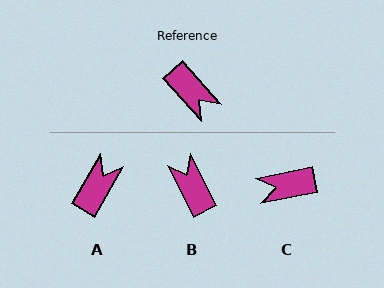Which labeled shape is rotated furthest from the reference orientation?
B, about 165 degrees away.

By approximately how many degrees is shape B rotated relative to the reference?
Approximately 165 degrees counter-clockwise.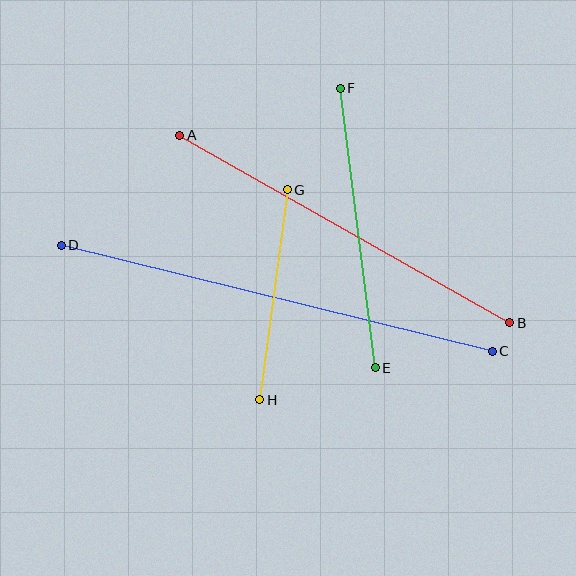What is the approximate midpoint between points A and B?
The midpoint is at approximately (345, 229) pixels.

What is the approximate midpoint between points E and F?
The midpoint is at approximately (358, 228) pixels.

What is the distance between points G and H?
The distance is approximately 212 pixels.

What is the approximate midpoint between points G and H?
The midpoint is at approximately (273, 295) pixels.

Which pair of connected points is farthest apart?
Points C and D are farthest apart.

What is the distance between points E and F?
The distance is approximately 281 pixels.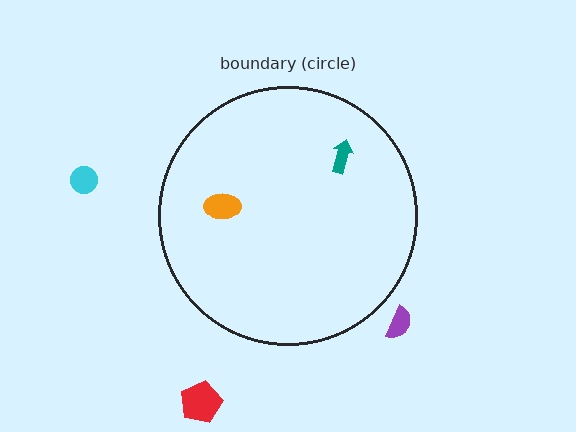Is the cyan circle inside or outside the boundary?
Outside.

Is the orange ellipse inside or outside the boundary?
Inside.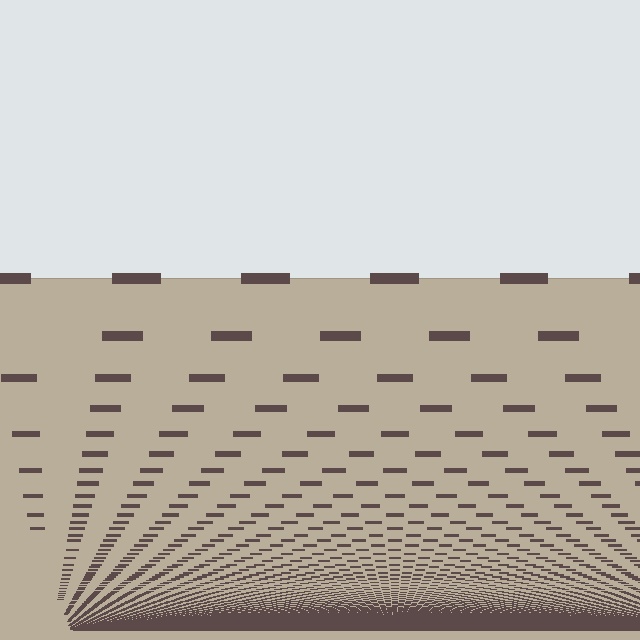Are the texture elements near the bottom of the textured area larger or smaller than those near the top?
Smaller. The gradient is inverted — elements near the bottom are smaller and denser.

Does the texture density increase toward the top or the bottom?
Density increases toward the bottom.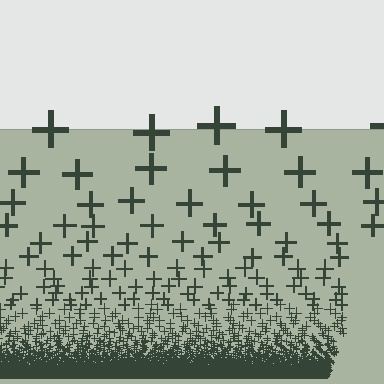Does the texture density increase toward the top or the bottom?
Density increases toward the bottom.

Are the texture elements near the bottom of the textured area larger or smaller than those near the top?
Smaller. The gradient is inverted — elements near the bottom are smaller and denser.